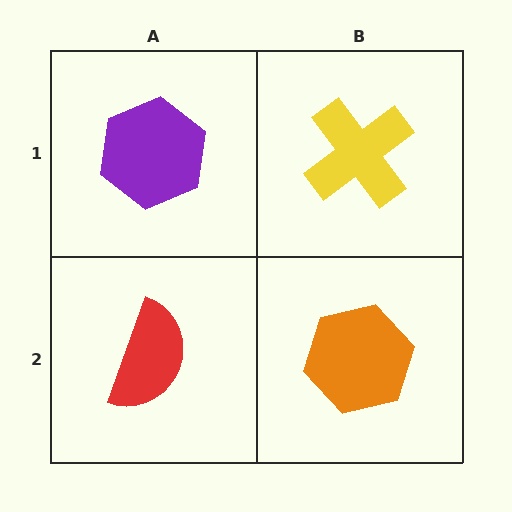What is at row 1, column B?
A yellow cross.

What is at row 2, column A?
A red semicircle.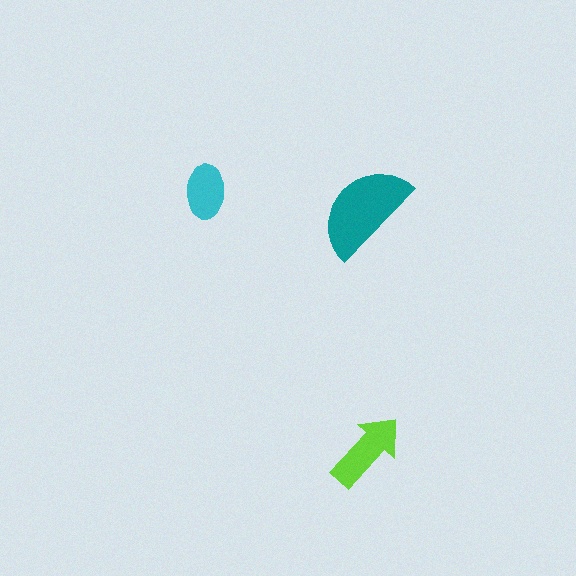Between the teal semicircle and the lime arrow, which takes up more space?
The teal semicircle.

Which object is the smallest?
The cyan ellipse.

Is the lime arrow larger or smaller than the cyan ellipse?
Larger.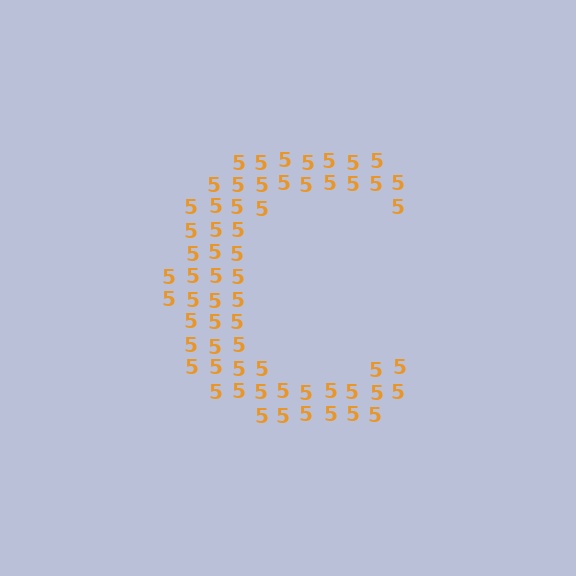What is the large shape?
The large shape is the letter C.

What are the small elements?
The small elements are digit 5's.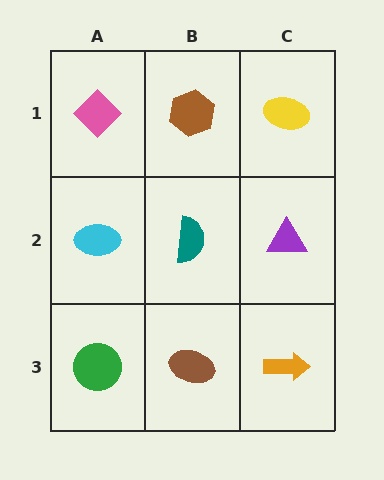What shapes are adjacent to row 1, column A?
A cyan ellipse (row 2, column A), a brown hexagon (row 1, column B).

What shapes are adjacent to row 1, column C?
A purple triangle (row 2, column C), a brown hexagon (row 1, column B).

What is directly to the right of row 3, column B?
An orange arrow.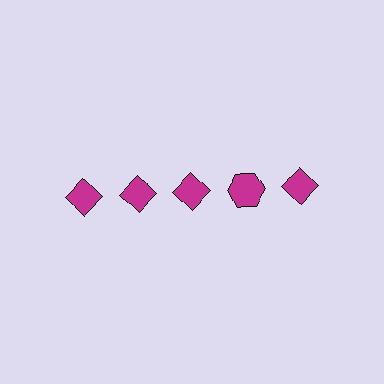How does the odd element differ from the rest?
It has a different shape: hexagon instead of diamond.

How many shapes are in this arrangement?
There are 5 shapes arranged in a grid pattern.